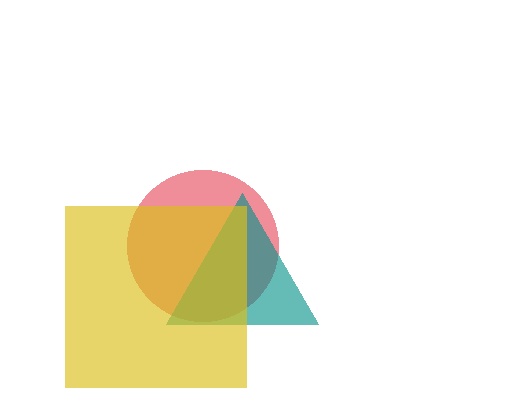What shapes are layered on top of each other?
The layered shapes are: a red circle, a teal triangle, a yellow square.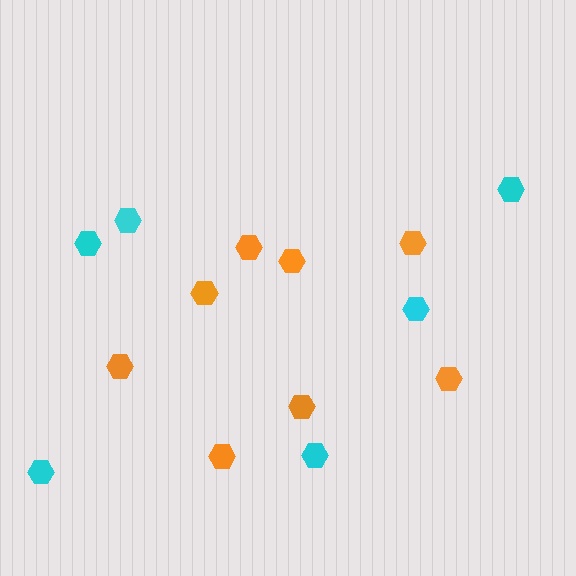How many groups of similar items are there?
There are 2 groups: one group of cyan hexagons (6) and one group of orange hexagons (8).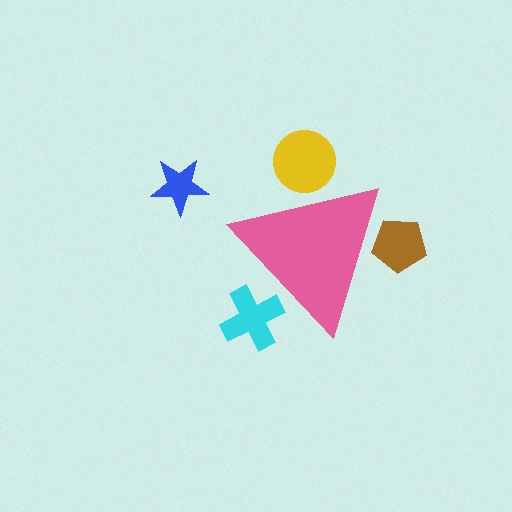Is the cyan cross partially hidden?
Yes, the cyan cross is partially hidden behind the pink triangle.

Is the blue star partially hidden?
No, the blue star is fully visible.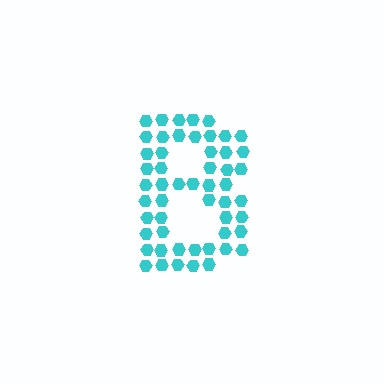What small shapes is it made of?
It is made of small hexagons.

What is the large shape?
The large shape is the letter B.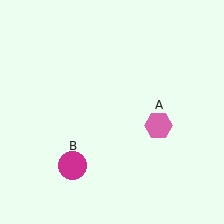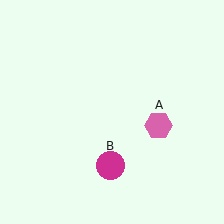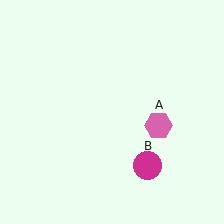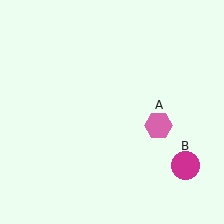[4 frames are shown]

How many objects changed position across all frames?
1 object changed position: magenta circle (object B).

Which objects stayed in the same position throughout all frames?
Pink hexagon (object A) remained stationary.